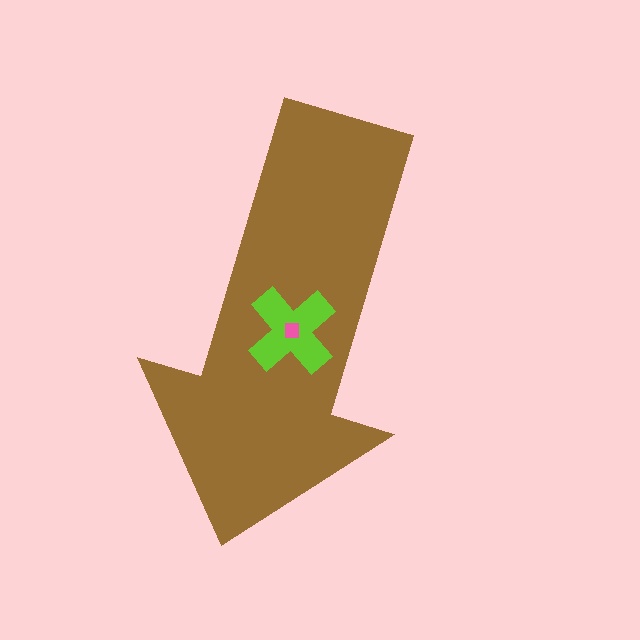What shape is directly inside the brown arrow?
The lime cross.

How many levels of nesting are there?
3.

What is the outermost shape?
The brown arrow.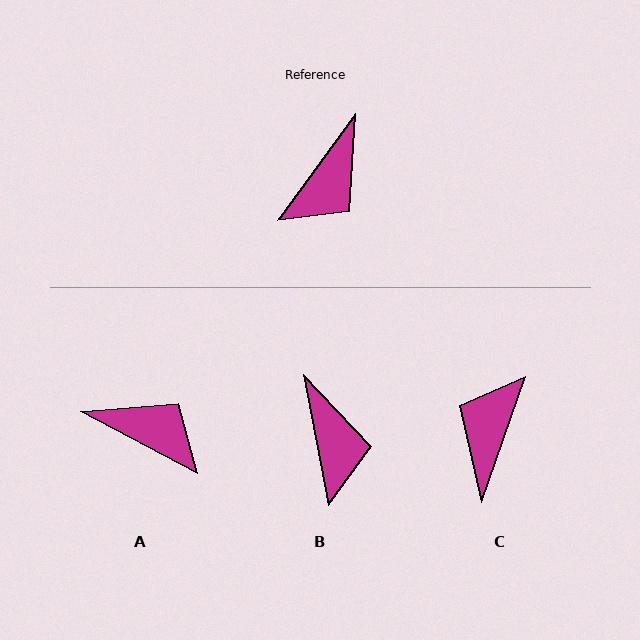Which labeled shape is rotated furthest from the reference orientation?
C, about 163 degrees away.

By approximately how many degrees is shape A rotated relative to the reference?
Approximately 98 degrees counter-clockwise.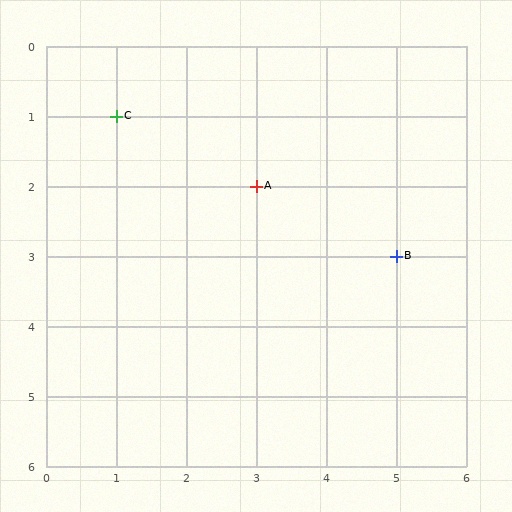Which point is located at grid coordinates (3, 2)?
Point A is at (3, 2).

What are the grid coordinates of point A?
Point A is at grid coordinates (3, 2).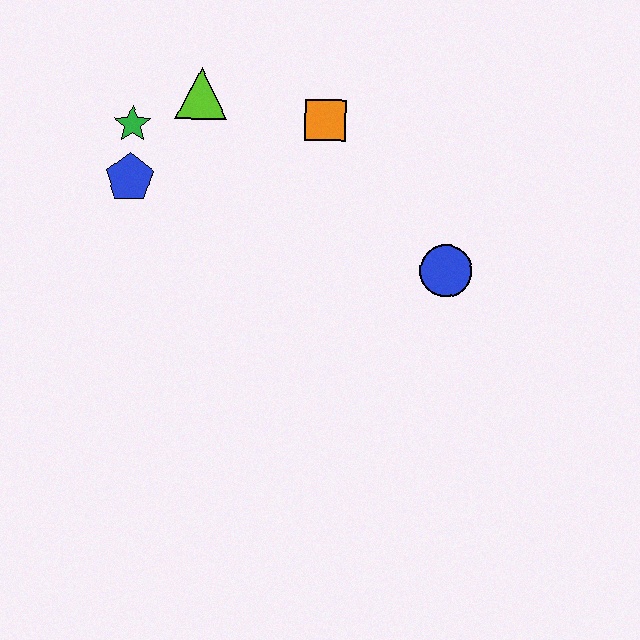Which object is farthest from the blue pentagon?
The blue circle is farthest from the blue pentagon.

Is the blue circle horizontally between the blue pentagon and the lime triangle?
No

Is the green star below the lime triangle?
Yes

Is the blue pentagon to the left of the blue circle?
Yes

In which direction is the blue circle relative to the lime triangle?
The blue circle is to the right of the lime triangle.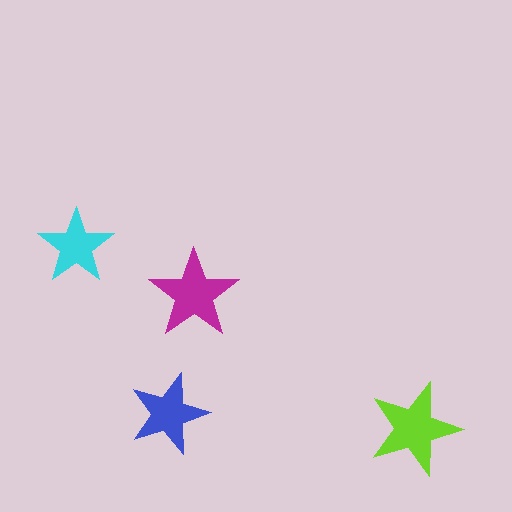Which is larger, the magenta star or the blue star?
The magenta one.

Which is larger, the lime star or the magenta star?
The lime one.